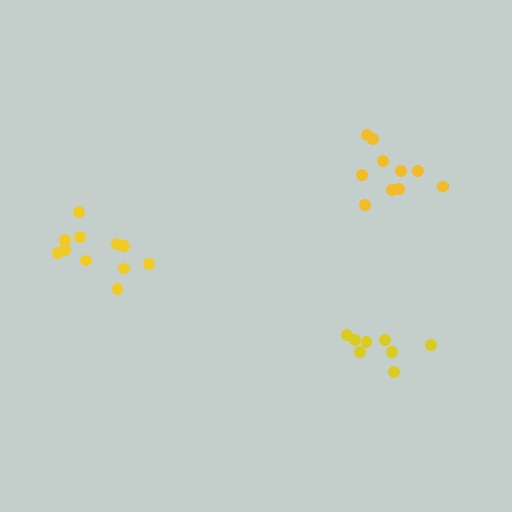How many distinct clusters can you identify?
There are 3 distinct clusters.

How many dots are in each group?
Group 1: 8 dots, Group 2: 11 dots, Group 3: 10 dots (29 total).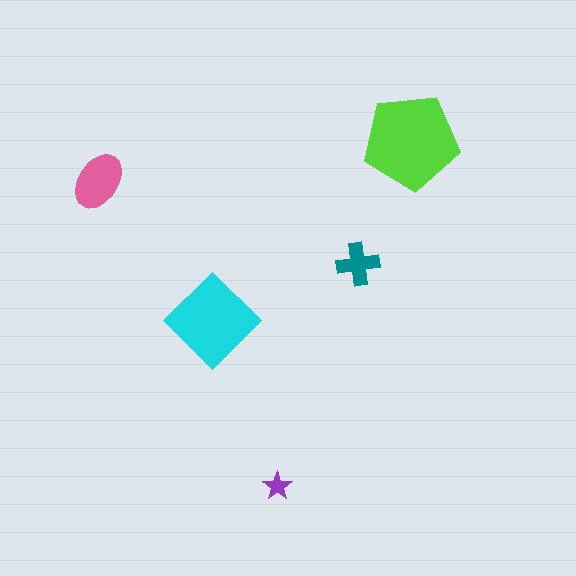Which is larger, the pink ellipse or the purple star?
The pink ellipse.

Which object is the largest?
The lime pentagon.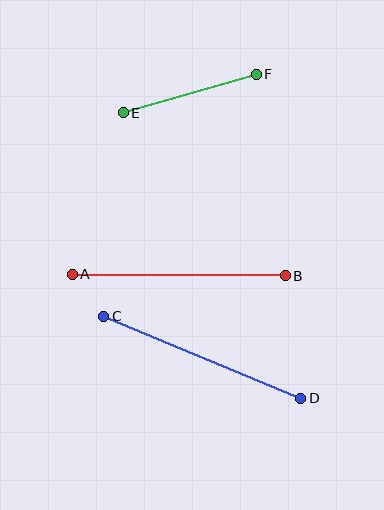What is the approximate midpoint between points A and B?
The midpoint is at approximately (179, 275) pixels.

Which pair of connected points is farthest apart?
Points C and D are farthest apart.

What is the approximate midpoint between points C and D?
The midpoint is at approximately (202, 357) pixels.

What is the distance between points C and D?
The distance is approximately 213 pixels.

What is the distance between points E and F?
The distance is approximately 138 pixels.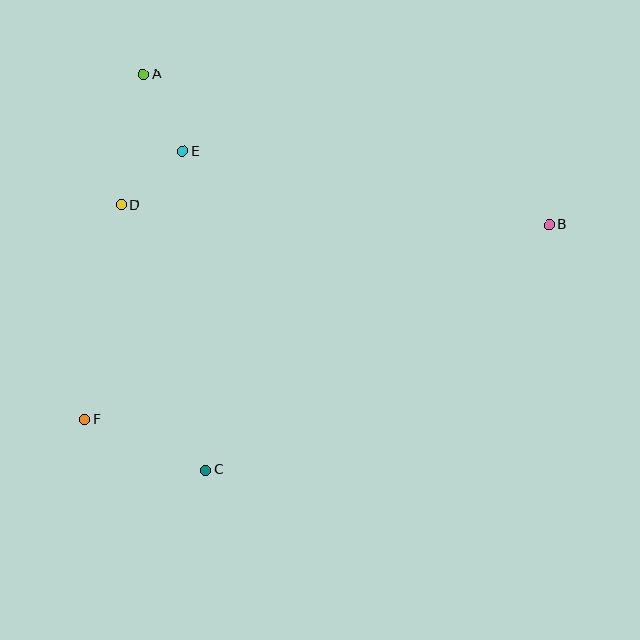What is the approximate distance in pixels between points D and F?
The distance between D and F is approximately 218 pixels.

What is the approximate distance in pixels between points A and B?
The distance between A and B is approximately 433 pixels.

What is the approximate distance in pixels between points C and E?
The distance between C and E is approximately 320 pixels.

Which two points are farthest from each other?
Points B and F are farthest from each other.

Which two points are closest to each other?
Points D and E are closest to each other.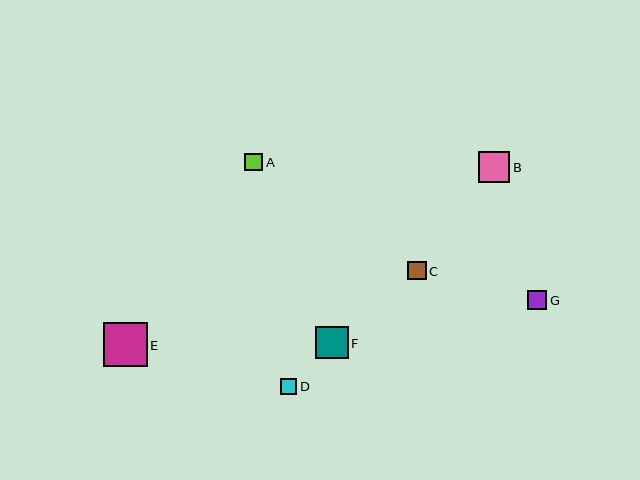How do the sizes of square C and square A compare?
Square C and square A are approximately the same size.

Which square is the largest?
Square E is the largest with a size of approximately 43 pixels.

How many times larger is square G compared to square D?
Square G is approximately 1.2 times the size of square D.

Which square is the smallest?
Square D is the smallest with a size of approximately 16 pixels.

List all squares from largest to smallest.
From largest to smallest: E, F, B, G, C, A, D.